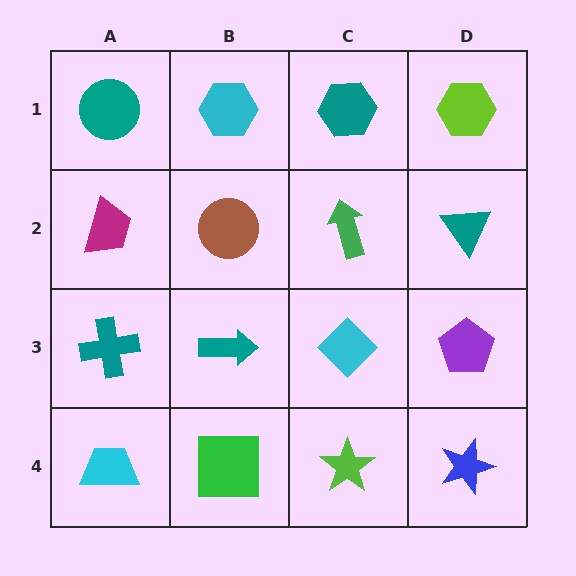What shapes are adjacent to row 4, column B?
A teal arrow (row 3, column B), a cyan trapezoid (row 4, column A), a lime star (row 4, column C).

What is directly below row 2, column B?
A teal arrow.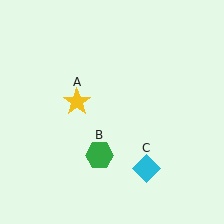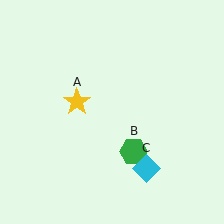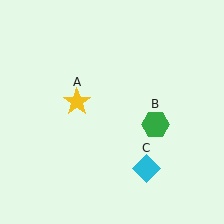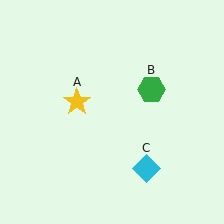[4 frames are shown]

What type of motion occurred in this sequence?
The green hexagon (object B) rotated counterclockwise around the center of the scene.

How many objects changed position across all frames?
1 object changed position: green hexagon (object B).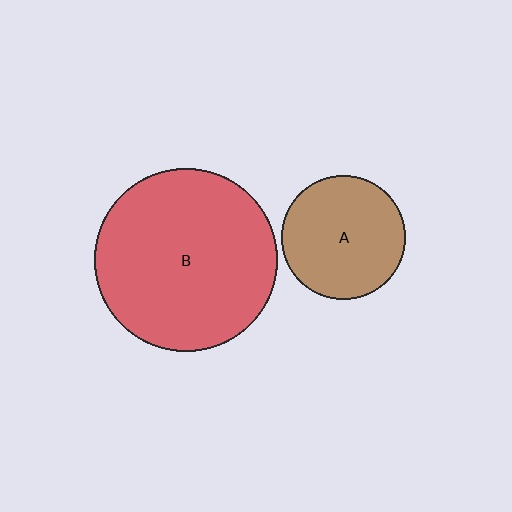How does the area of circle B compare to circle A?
Approximately 2.2 times.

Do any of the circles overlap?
No, none of the circles overlap.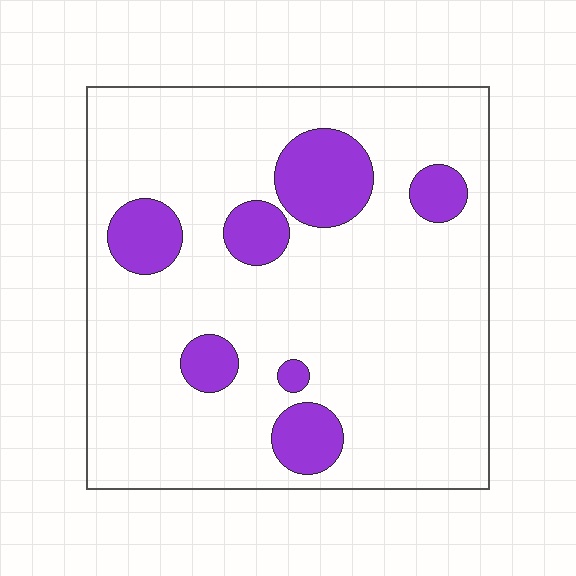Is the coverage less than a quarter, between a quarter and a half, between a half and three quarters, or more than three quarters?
Less than a quarter.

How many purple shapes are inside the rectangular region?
7.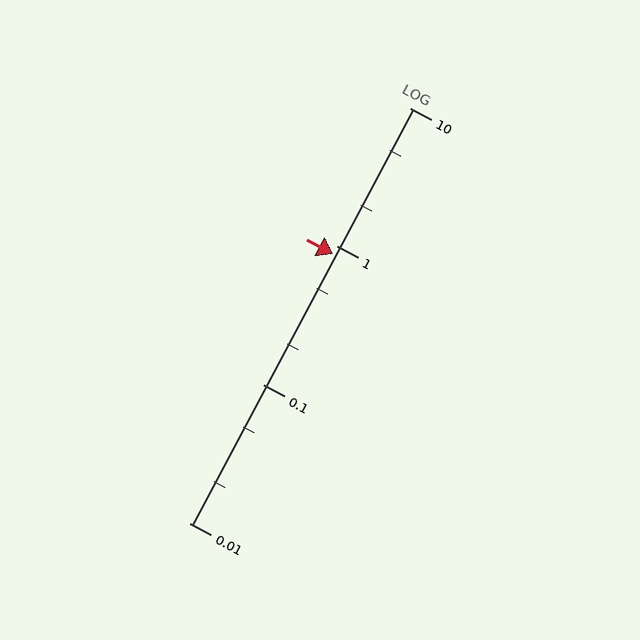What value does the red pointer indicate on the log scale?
The pointer indicates approximately 0.88.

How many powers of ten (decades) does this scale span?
The scale spans 3 decades, from 0.01 to 10.